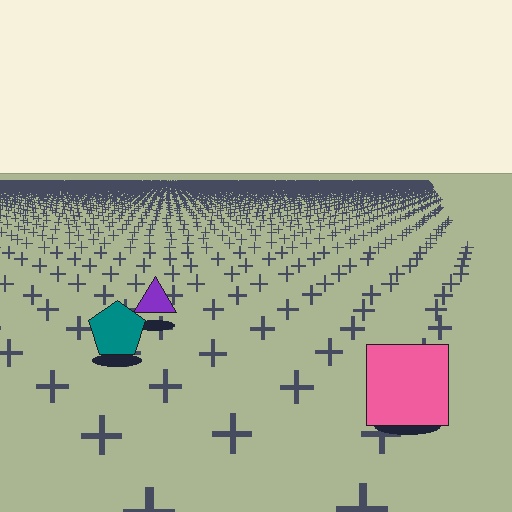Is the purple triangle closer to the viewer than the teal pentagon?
No. The teal pentagon is closer — you can tell from the texture gradient: the ground texture is coarser near it.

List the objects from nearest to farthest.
From nearest to farthest: the pink square, the teal pentagon, the purple triangle.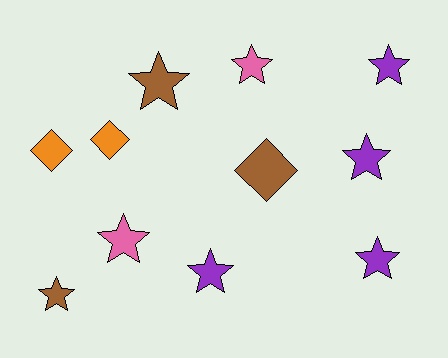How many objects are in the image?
There are 11 objects.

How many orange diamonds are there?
There are 2 orange diamonds.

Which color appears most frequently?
Purple, with 4 objects.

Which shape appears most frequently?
Star, with 8 objects.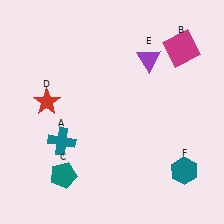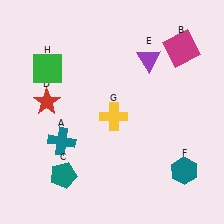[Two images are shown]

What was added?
A yellow cross (G), a green square (H) were added in Image 2.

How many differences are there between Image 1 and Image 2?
There are 2 differences between the two images.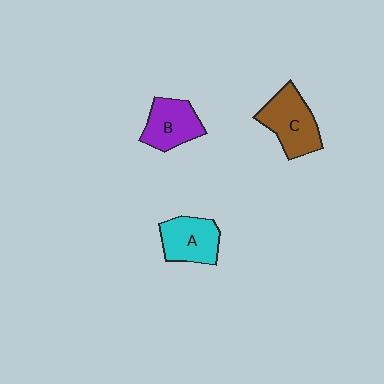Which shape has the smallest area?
Shape B (purple).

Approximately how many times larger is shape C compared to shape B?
Approximately 1.2 times.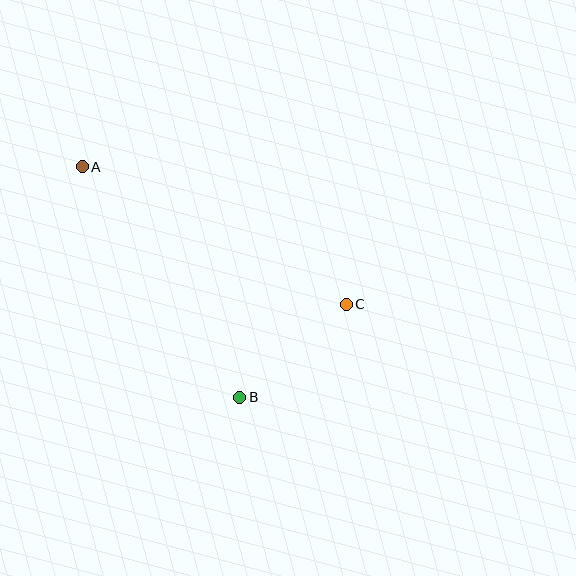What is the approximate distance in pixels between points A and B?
The distance between A and B is approximately 279 pixels.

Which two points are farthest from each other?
Points A and C are farthest from each other.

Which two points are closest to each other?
Points B and C are closest to each other.